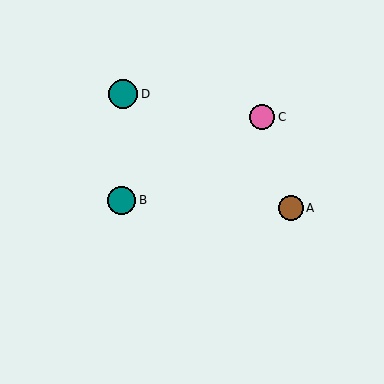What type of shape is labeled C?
Shape C is a pink circle.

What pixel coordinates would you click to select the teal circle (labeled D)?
Click at (123, 94) to select the teal circle D.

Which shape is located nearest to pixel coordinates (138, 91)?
The teal circle (labeled D) at (123, 94) is nearest to that location.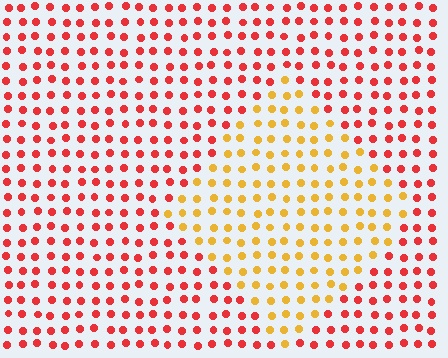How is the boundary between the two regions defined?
The boundary is defined purely by a slight shift in hue (about 45 degrees). Spacing, size, and orientation are identical on both sides.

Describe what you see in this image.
The image is filled with small red elements in a uniform arrangement. A diamond-shaped region is visible where the elements are tinted to a slightly different hue, forming a subtle color boundary.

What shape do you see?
I see a diamond.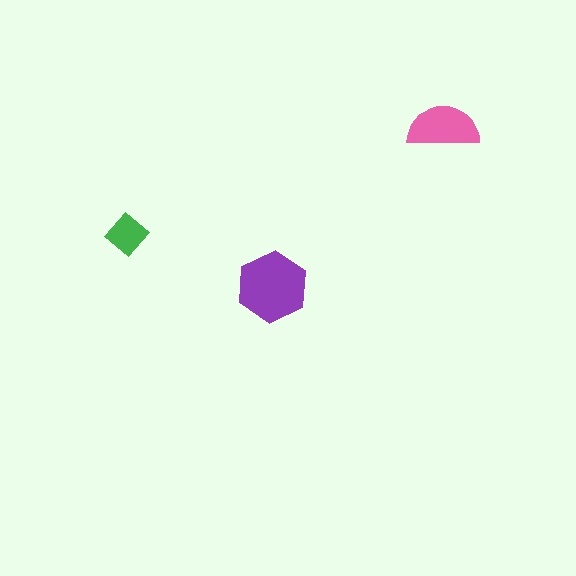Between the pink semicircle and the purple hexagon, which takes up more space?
The purple hexagon.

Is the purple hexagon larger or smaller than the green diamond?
Larger.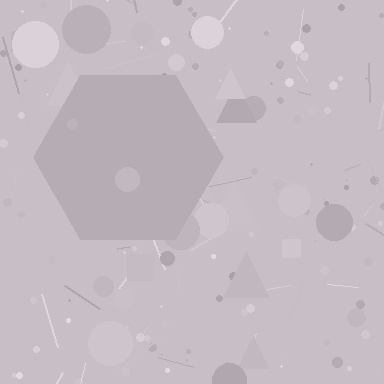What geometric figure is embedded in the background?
A hexagon is embedded in the background.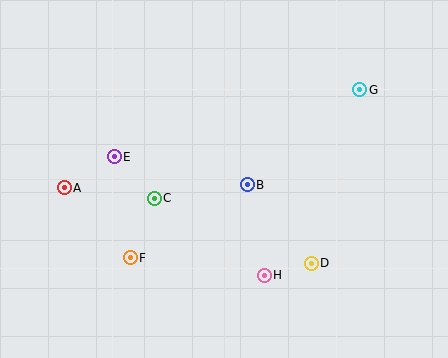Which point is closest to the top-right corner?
Point G is closest to the top-right corner.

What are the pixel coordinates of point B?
Point B is at (247, 185).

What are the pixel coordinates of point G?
Point G is at (360, 90).